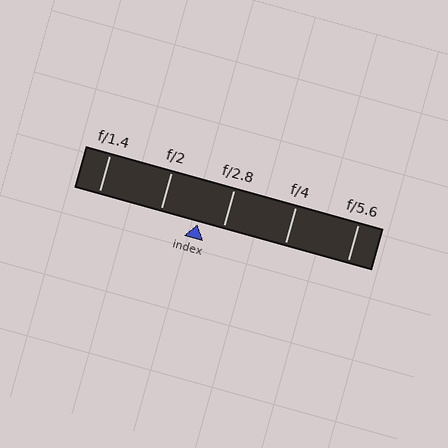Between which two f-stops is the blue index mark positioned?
The index mark is between f/2 and f/2.8.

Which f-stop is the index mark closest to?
The index mark is closest to f/2.8.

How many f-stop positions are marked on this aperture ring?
There are 5 f-stop positions marked.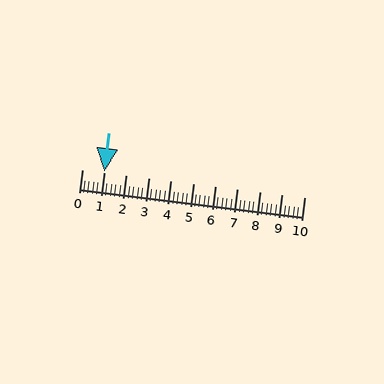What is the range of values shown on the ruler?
The ruler shows values from 0 to 10.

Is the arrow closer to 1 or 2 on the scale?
The arrow is closer to 1.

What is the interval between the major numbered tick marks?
The major tick marks are spaced 1 units apart.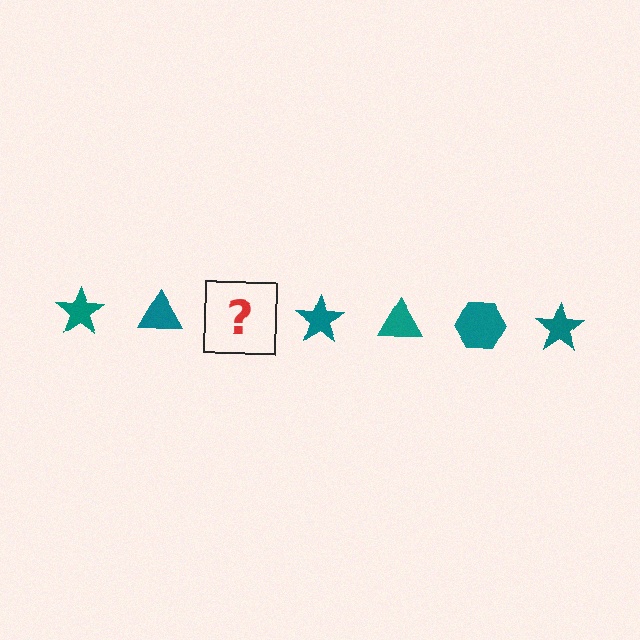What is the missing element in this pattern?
The missing element is a teal hexagon.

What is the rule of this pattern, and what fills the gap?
The rule is that the pattern cycles through star, triangle, hexagon shapes in teal. The gap should be filled with a teal hexagon.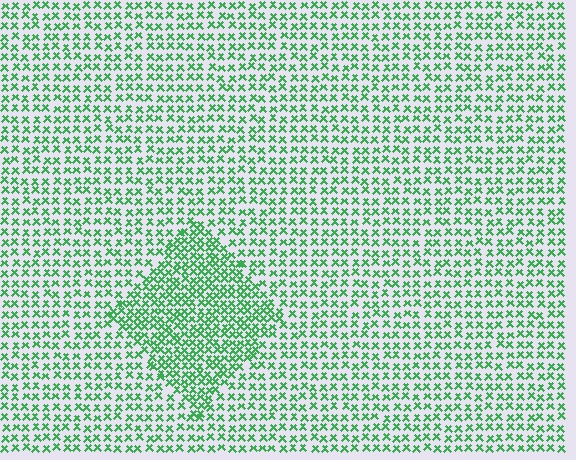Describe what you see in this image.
The image contains small green elements arranged at two different densities. A diamond-shaped region is visible where the elements are more densely packed than the surrounding area.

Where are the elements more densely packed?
The elements are more densely packed inside the diamond boundary.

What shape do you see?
I see a diamond.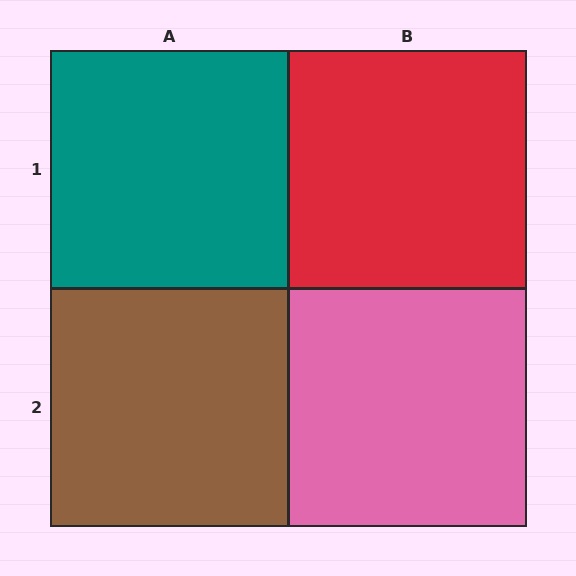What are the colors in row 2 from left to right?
Brown, pink.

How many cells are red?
1 cell is red.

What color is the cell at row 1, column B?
Red.